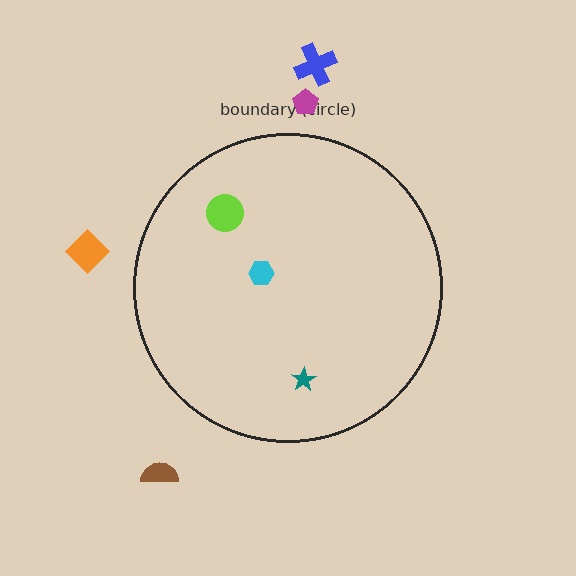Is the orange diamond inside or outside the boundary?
Outside.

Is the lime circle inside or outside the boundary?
Inside.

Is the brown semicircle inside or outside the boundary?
Outside.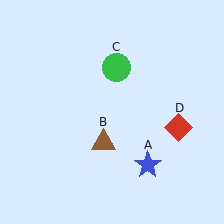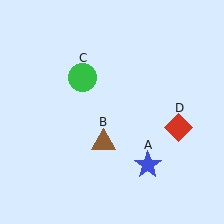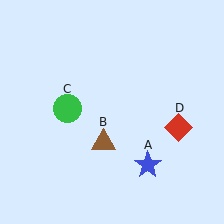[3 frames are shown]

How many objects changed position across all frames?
1 object changed position: green circle (object C).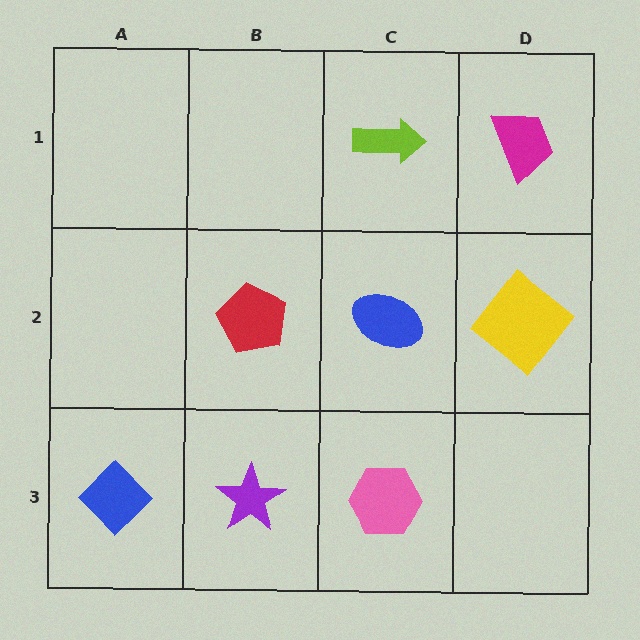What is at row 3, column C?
A pink hexagon.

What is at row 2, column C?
A blue ellipse.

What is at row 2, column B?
A red pentagon.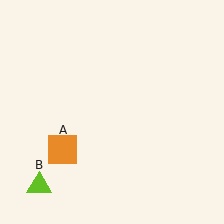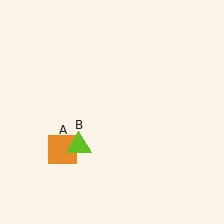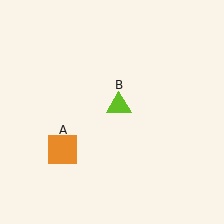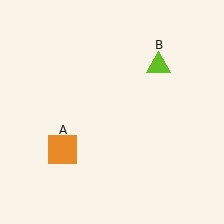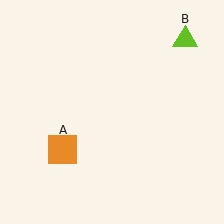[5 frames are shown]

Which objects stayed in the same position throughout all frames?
Orange square (object A) remained stationary.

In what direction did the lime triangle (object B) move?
The lime triangle (object B) moved up and to the right.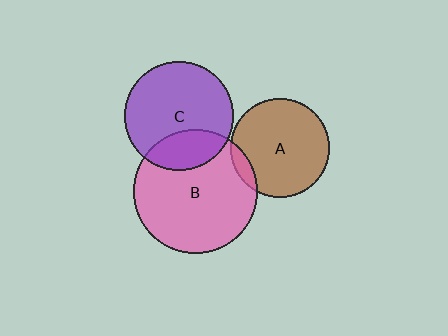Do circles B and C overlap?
Yes.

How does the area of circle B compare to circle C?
Approximately 1.3 times.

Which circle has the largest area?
Circle B (pink).